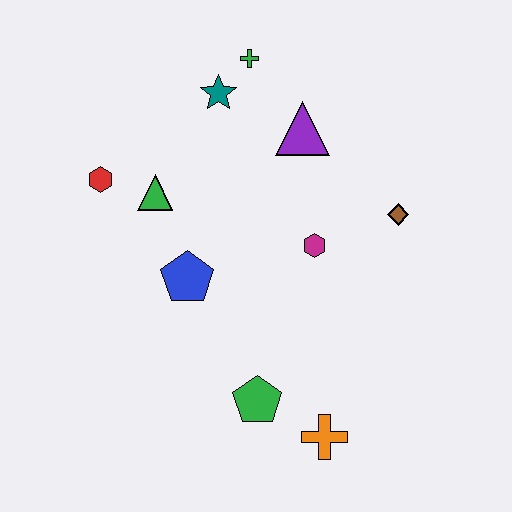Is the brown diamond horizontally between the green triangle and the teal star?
No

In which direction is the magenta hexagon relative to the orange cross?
The magenta hexagon is above the orange cross.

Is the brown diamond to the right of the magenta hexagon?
Yes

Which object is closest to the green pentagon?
The orange cross is closest to the green pentagon.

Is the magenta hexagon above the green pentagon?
Yes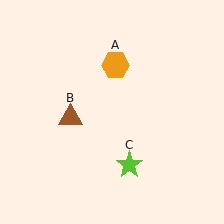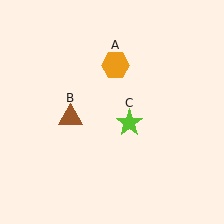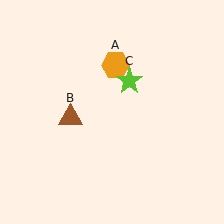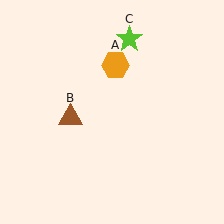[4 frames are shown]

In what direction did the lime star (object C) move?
The lime star (object C) moved up.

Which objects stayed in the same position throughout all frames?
Orange hexagon (object A) and brown triangle (object B) remained stationary.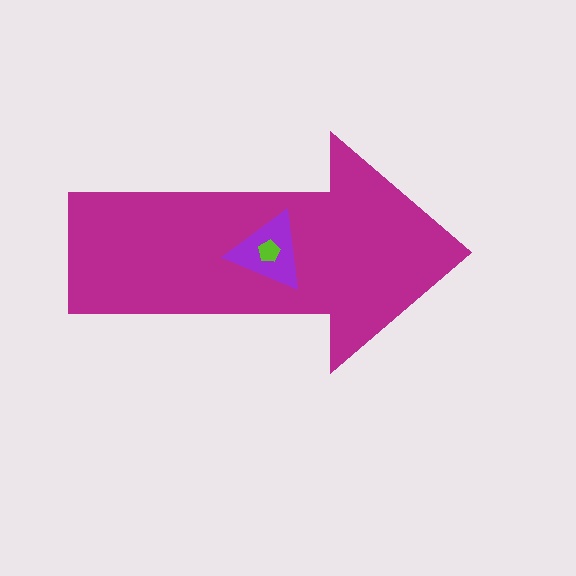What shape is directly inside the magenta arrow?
The purple triangle.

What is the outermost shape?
The magenta arrow.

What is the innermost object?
The lime pentagon.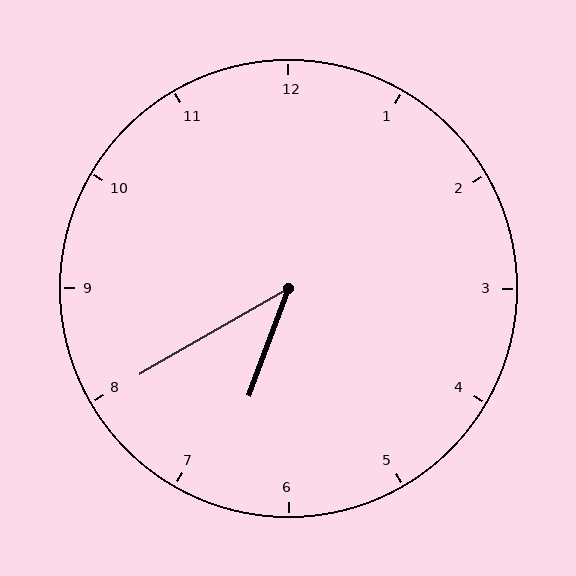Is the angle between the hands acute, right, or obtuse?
It is acute.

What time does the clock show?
6:40.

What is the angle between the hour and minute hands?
Approximately 40 degrees.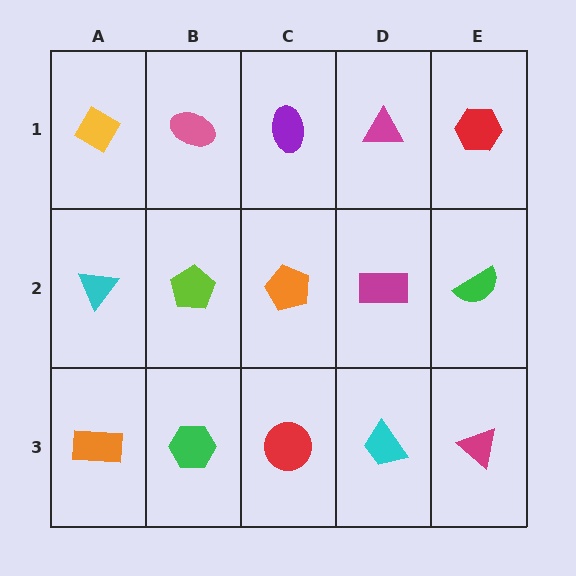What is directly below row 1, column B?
A lime pentagon.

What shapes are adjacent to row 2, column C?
A purple ellipse (row 1, column C), a red circle (row 3, column C), a lime pentagon (row 2, column B), a magenta rectangle (row 2, column D).